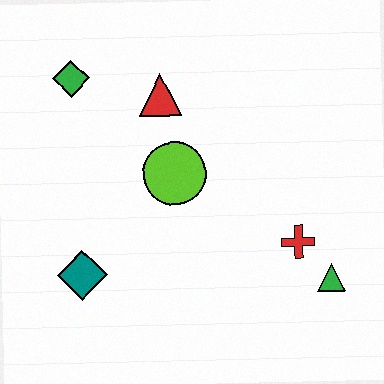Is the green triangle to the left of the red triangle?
No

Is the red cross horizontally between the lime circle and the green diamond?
No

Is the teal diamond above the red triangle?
No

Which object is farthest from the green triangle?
The green diamond is farthest from the green triangle.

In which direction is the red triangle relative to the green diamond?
The red triangle is to the right of the green diamond.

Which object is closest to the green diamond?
The red triangle is closest to the green diamond.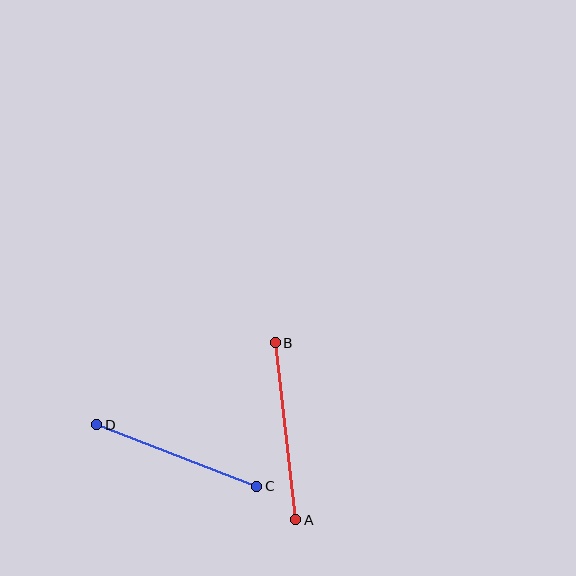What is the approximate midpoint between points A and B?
The midpoint is at approximately (285, 431) pixels.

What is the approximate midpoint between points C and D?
The midpoint is at approximately (177, 456) pixels.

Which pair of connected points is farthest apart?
Points A and B are farthest apart.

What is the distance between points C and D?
The distance is approximately 171 pixels.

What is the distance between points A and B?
The distance is approximately 178 pixels.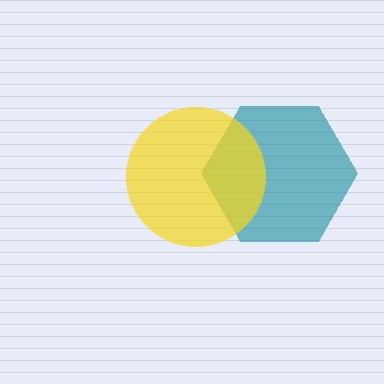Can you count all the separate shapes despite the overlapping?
Yes, there are 2 separate shapes.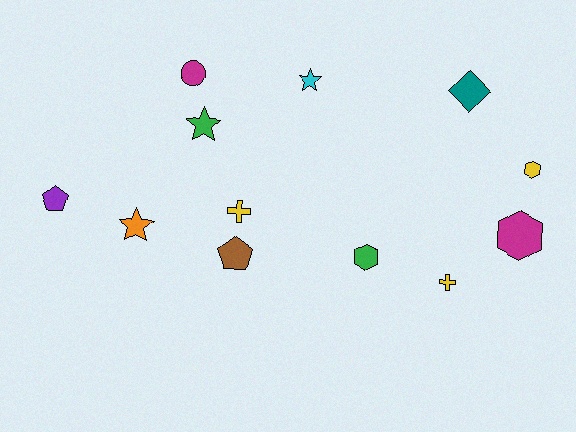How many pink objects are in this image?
There are no pink objects.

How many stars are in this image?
There are 3 stars.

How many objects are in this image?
There are 12 objects.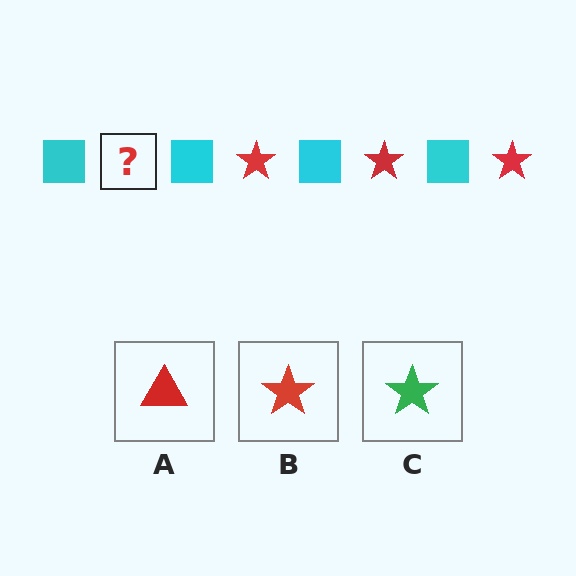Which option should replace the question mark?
Option B.